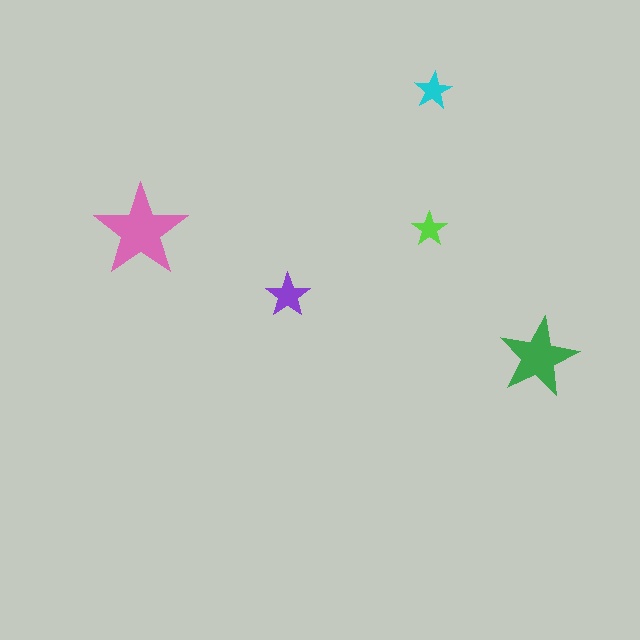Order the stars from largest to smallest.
the pink one, the green one, the purple one, the cyan one, the lime one.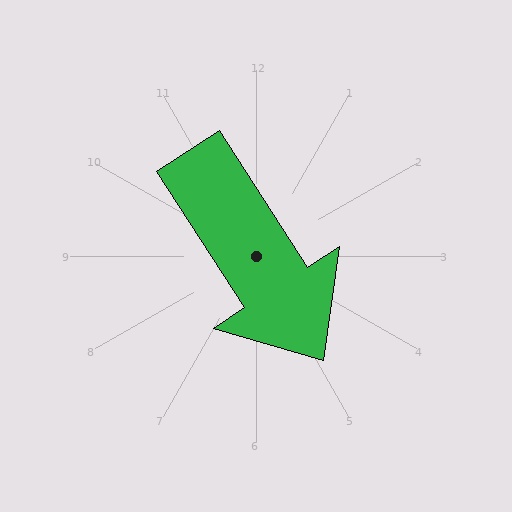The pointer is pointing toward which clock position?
Roughly 5 o'clock.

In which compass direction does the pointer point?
Southeast.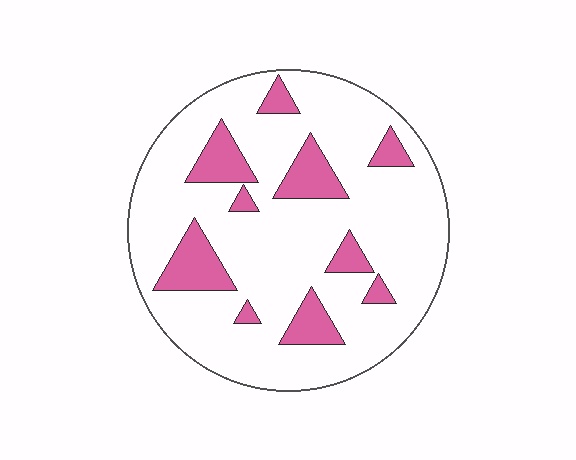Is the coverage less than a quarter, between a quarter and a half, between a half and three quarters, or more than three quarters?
Less than a quarter.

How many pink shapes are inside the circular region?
10.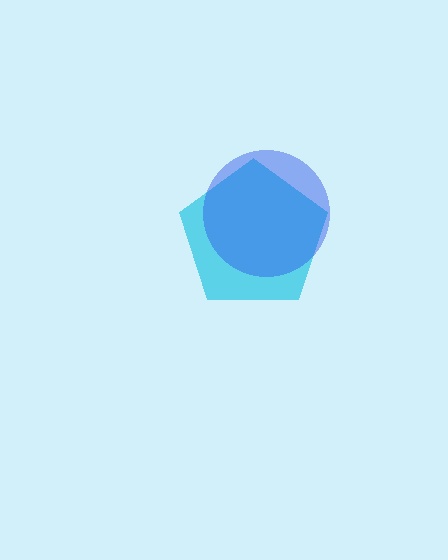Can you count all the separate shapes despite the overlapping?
Yes, there are 2 separate shapes.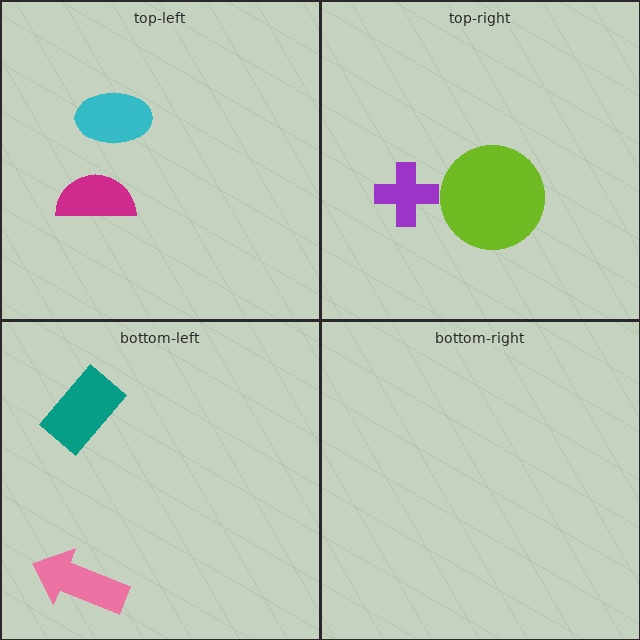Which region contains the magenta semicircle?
The top-left region.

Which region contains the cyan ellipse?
The top-left region.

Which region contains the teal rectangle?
The bottom-left region.